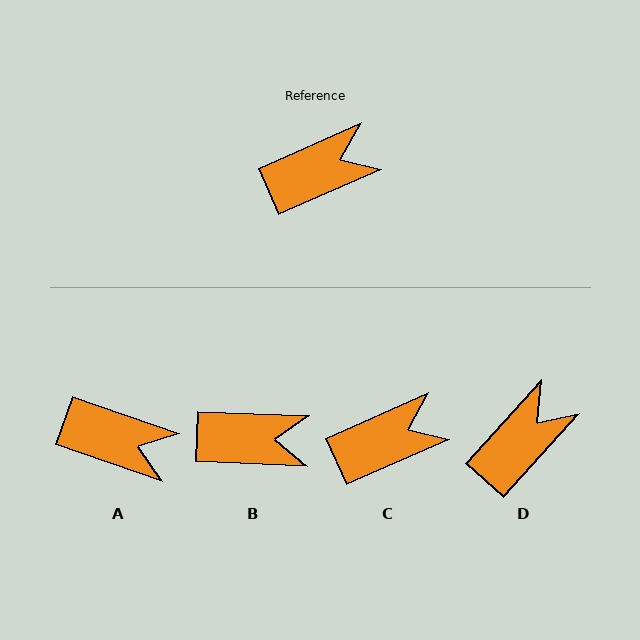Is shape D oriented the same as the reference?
No, it is off by about 24 degrees.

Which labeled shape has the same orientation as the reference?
C.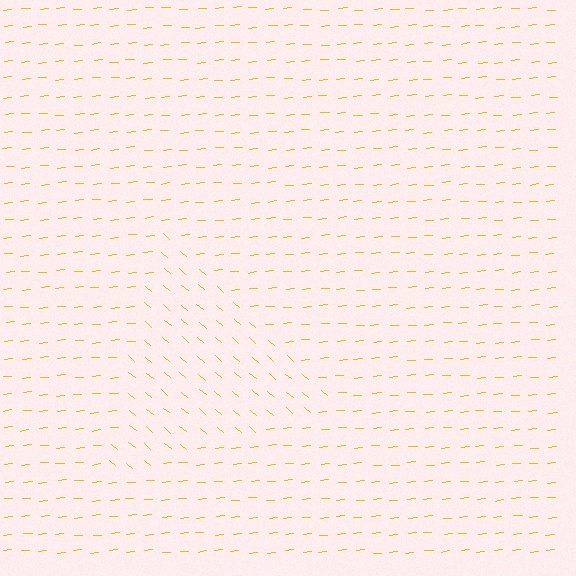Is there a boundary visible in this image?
Yes, there is a texture boundary formed by a change in line orientation.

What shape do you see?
I see a triangle.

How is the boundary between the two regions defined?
The boundary is defined purely by a change in line orientation (approximately 45 degrees difference). All lines are the same color and thickness.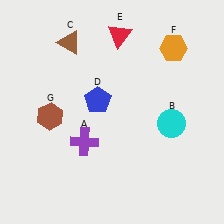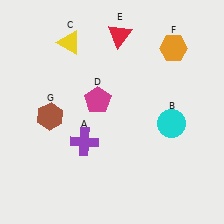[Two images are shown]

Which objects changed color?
C changed from brown to yellow. D changed from blue to magenta.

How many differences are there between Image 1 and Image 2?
There are 2 differences between the two images.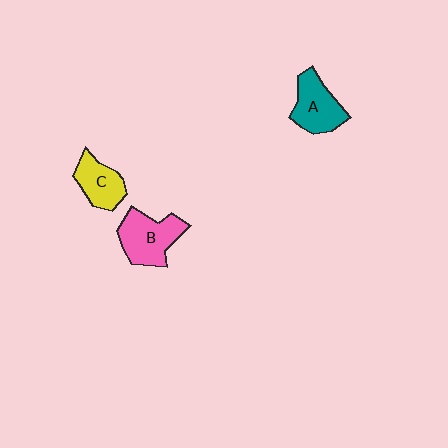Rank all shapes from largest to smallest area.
From largest to smallest: B (pink), A (teal), C (yellow).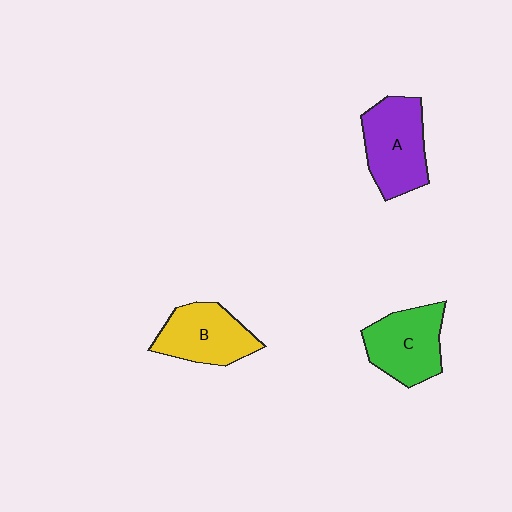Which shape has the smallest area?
Shape B (yellow).